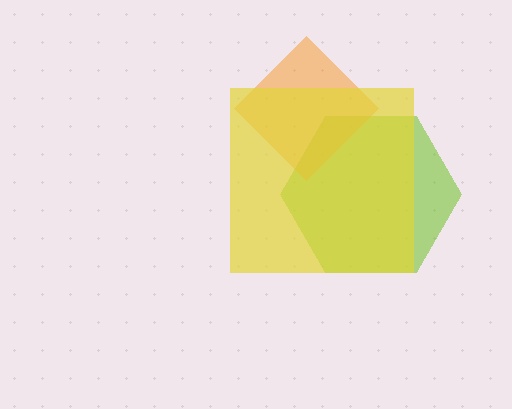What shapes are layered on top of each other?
The layered shapes are: a lime hexagon, an orange diamond, a yellow square.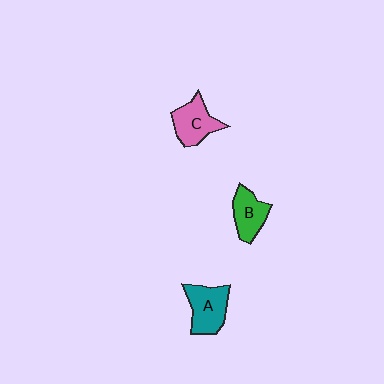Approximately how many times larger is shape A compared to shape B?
Approximately 1.2 times.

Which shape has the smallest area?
Shape B (green).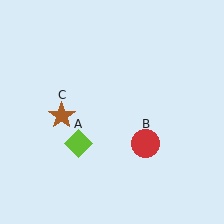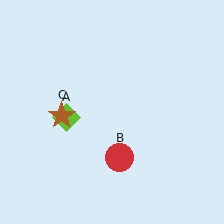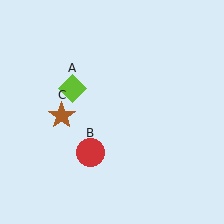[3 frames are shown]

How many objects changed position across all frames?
2 objects changed position: lime diamond (object A), red circle (object B).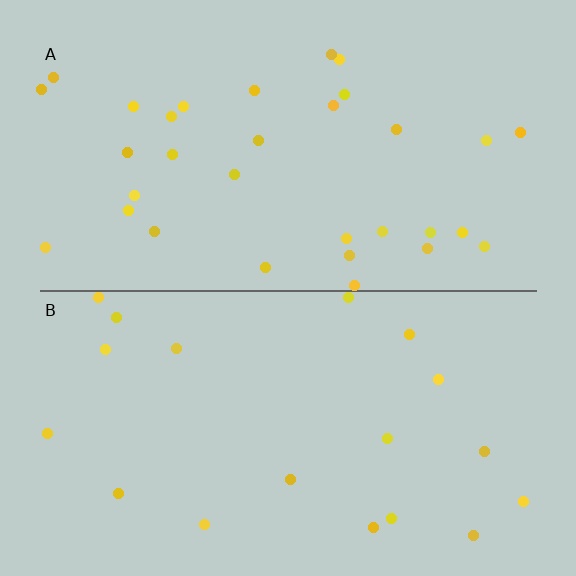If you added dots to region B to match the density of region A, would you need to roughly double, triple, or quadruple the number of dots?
Approximately double.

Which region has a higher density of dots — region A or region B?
A (the top).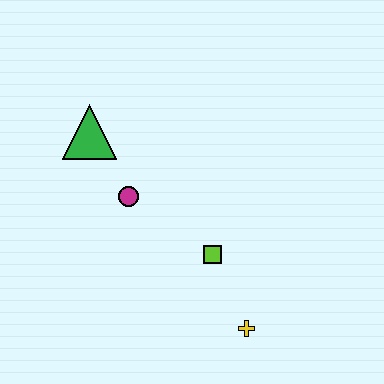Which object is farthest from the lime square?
The green triangle is farthest from the lime square.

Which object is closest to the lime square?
The yellow cross is closest to the lime square.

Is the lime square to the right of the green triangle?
Yes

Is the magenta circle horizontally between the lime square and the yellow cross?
No